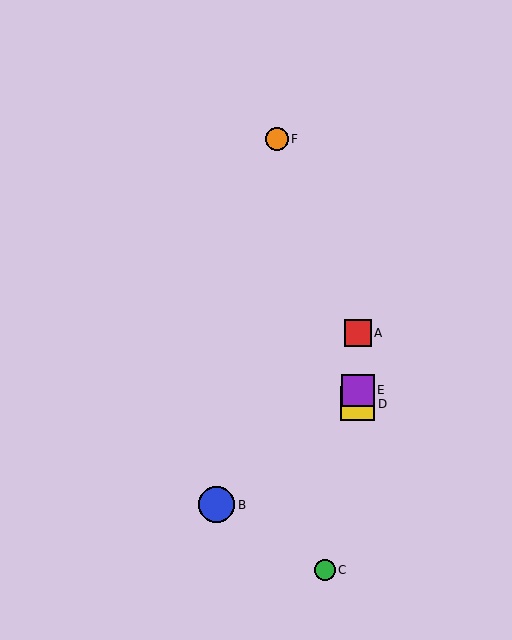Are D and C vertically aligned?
No, D is at x≈358 and C is at x≈325.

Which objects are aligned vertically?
Objects A, D, E are aligned vertically.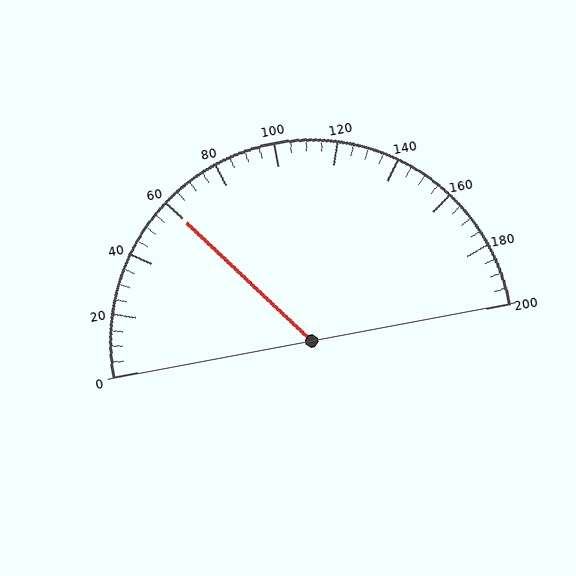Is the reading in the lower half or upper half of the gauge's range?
The reading is in the lower half of the range (0 to 200).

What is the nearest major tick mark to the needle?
The nearest major tick mark is 60.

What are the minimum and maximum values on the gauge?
The gauge ranges from 0 to 200.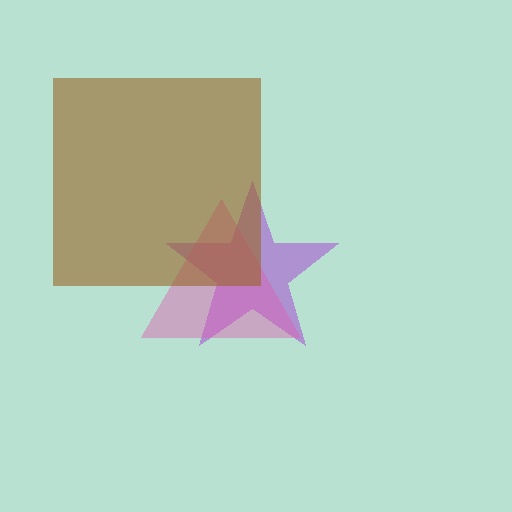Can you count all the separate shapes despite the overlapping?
Yes, there are 3 separate shapes.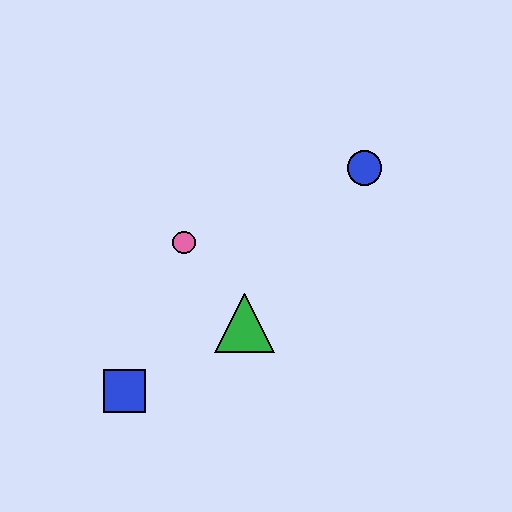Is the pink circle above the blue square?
Yes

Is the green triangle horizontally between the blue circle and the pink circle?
Yes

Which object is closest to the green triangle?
The pink circle is closest to the green triangle.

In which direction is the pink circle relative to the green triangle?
The pink circle is above the green triangle.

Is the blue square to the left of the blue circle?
Yes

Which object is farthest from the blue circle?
The blue square is farthest from the blue circle.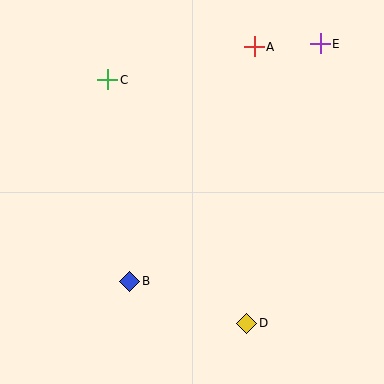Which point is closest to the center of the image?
Point B at (130, 281) is closest to the center.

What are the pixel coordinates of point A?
Point A is at (254, 47).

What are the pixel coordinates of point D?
Point D is at (247, 323).